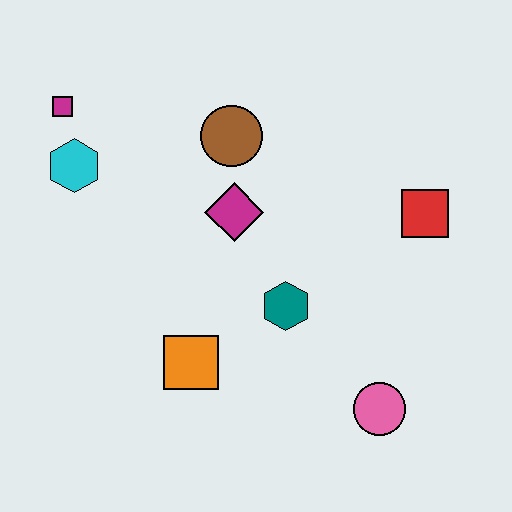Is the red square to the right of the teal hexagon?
Yes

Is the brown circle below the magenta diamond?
No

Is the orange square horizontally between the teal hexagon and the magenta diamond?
No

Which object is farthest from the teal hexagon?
The magenta square is farthest from the teal hexagon.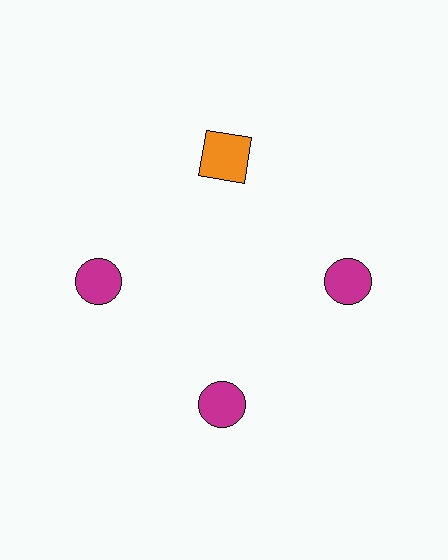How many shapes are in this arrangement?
There are 4 shapes arranged in a ring pattern.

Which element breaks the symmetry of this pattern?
The orange square at roughly the 12 o'clock position breaks the symmetry. All other shapes are magenta circles.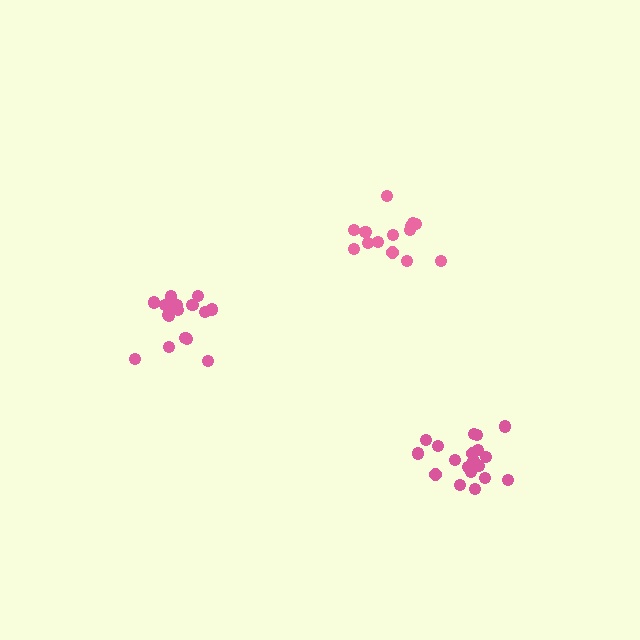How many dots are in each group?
Group 1: 17 dots, Group 2: 19 dots, Group 3: 14 dots (50 total).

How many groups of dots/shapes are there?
There are 3 groups.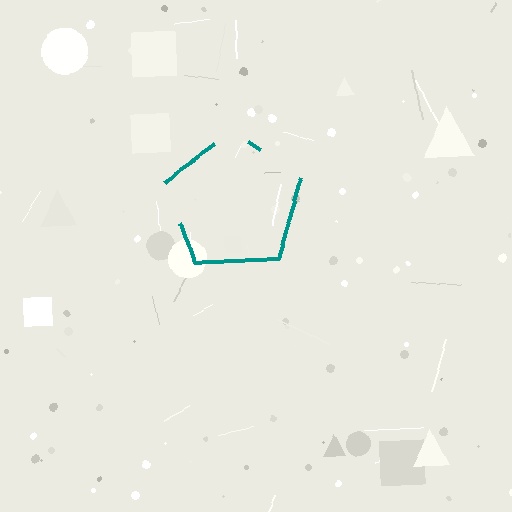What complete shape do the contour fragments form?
The contour fragments form a pentagon.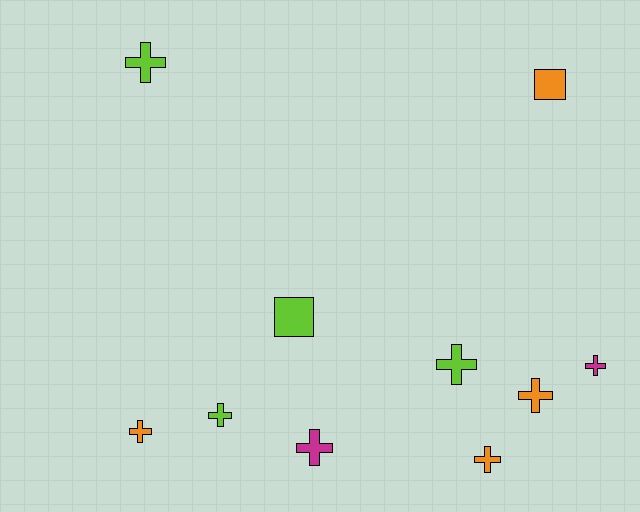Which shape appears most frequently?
Cross, with 8 objects.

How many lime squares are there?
There is 1 lime square.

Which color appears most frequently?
Orange, with 4 objects.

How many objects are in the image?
There are 10 objects.